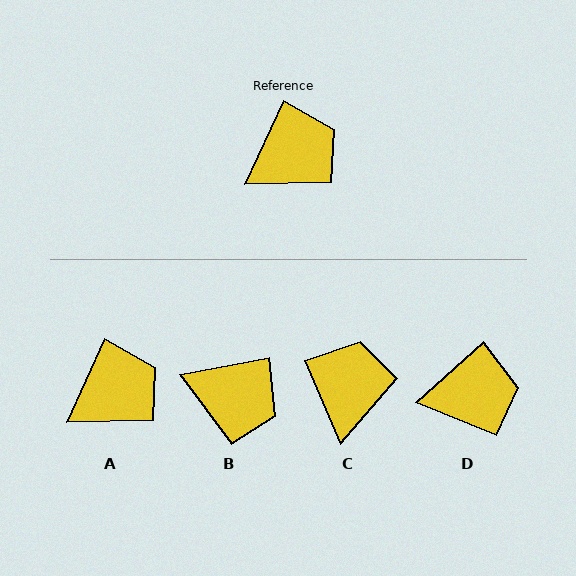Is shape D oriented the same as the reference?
No, it is off by about 23 degrees.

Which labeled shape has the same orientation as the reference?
A.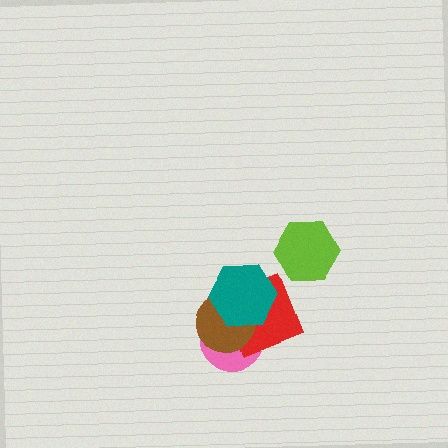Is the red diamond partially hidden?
Yes, it is partially covered by another shape.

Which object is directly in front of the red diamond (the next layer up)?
The brown circle is directly in front of the red diamond.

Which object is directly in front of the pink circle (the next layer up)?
The red diamond is directly in front of the pink circle.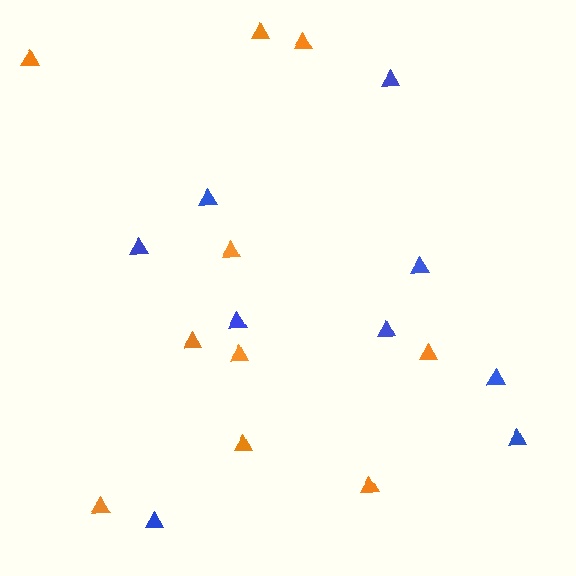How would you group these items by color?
There are 2 groups: one group of orange triangles (10) and one group of blue triangles (9).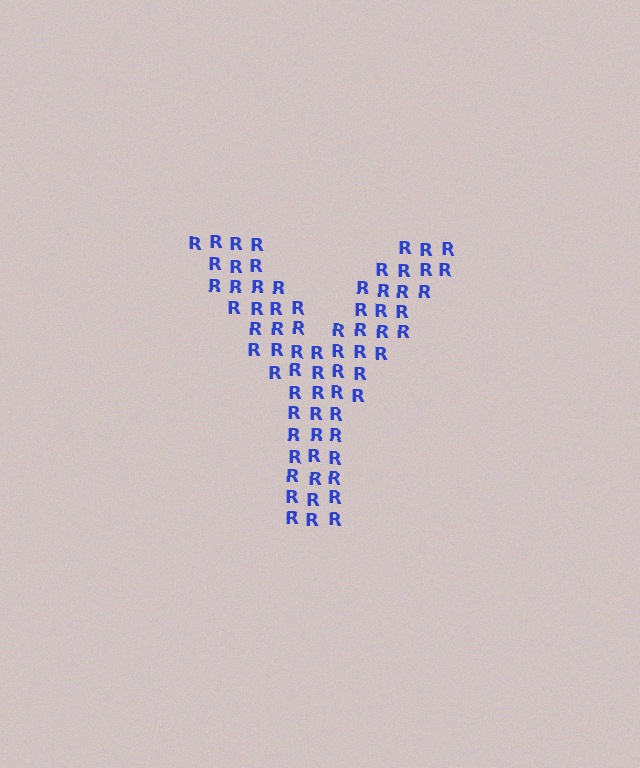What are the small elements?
The small elements are letter R's.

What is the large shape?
The large shape is the letter Y.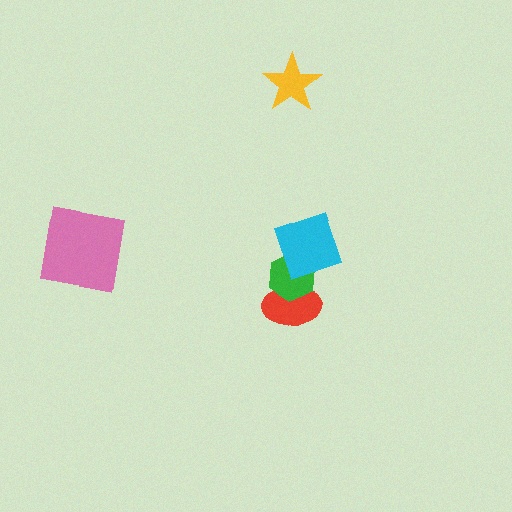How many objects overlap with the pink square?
0 objects overlap with the pink square.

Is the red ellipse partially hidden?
Yes, it is partially covered by another shape.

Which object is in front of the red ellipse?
The green hexagon is in front of the red ellipse.